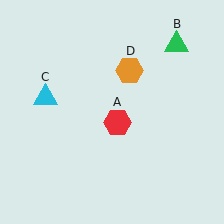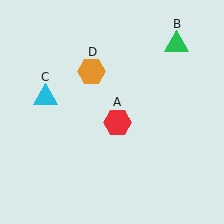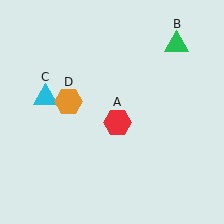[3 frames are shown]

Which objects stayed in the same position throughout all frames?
Red hexagon (object A) and green triangle (object B) and cyan triangle (object C) remained stationary.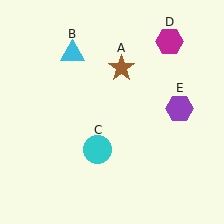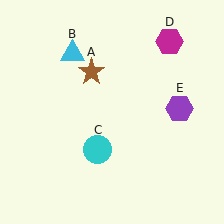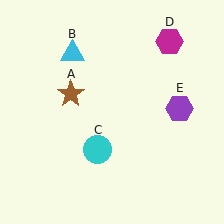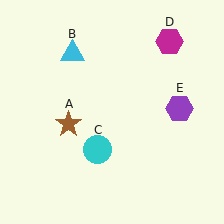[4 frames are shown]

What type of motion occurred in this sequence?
The brown star (object A) rotated counterclockwise around the center of the scene.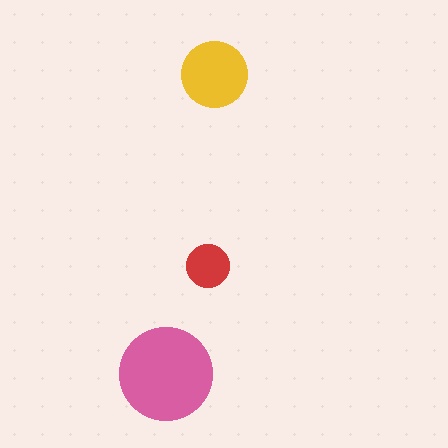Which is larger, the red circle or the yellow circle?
The yellow one.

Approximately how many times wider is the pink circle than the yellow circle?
About 1.5 times wider.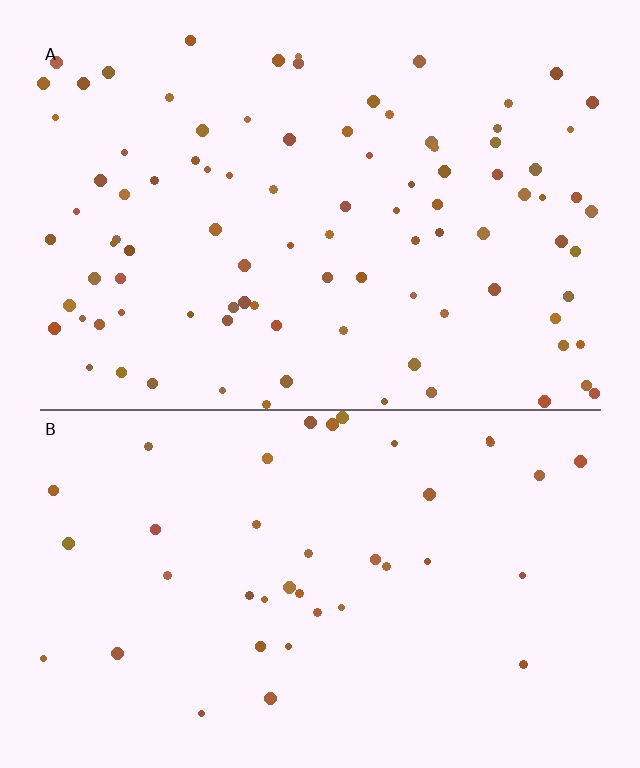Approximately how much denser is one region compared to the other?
Approximately 2.4× — region A over region B.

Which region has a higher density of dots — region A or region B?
A (the top).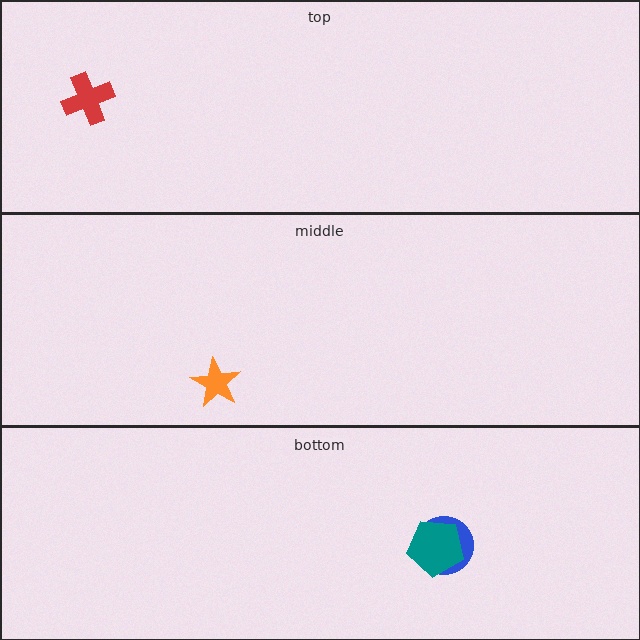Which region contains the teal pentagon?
The bottom region.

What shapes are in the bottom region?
The blue circle, the teal pentagon.